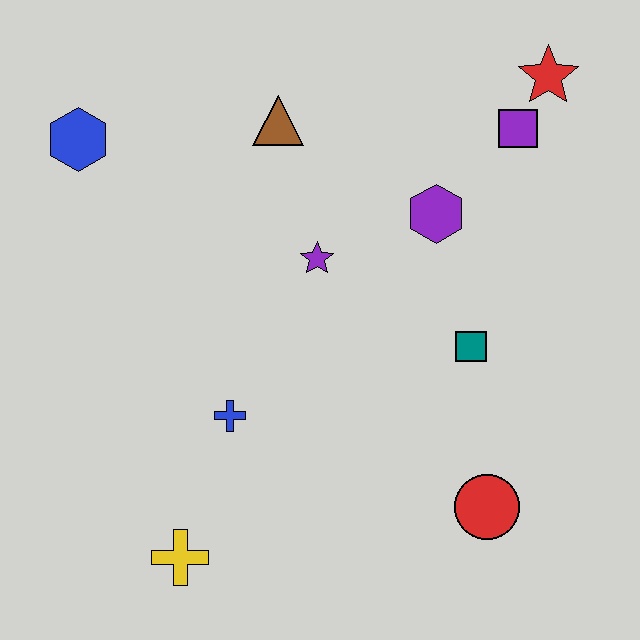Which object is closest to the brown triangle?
The purple star is closest to the brown triangle.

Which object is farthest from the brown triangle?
The yellow cross is farthest from the brown triangle.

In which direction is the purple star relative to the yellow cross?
The purple star is above the yellow cross.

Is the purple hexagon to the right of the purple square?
No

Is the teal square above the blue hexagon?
No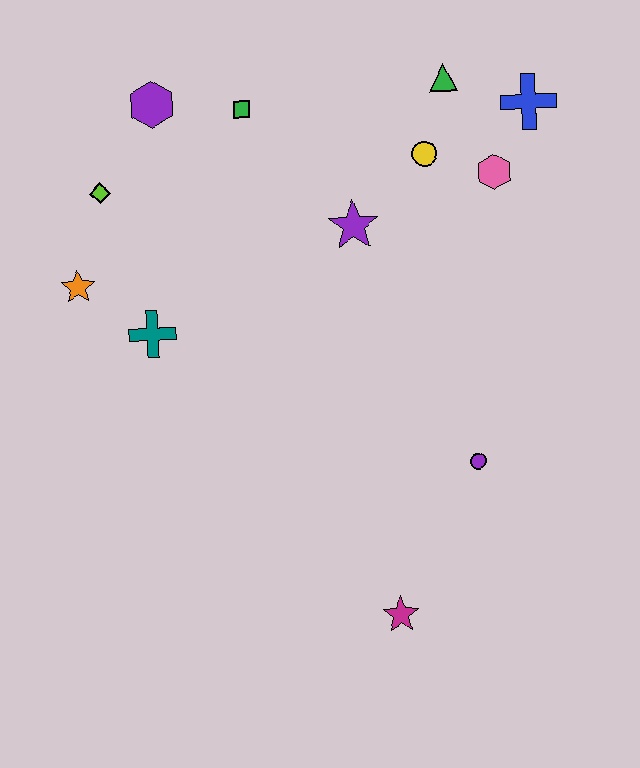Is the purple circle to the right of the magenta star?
Yes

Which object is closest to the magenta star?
The purple circle is closest to the magenta star.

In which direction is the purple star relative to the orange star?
The purple star is to the right of the orange star.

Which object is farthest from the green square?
The magenta star is farthest from the green square.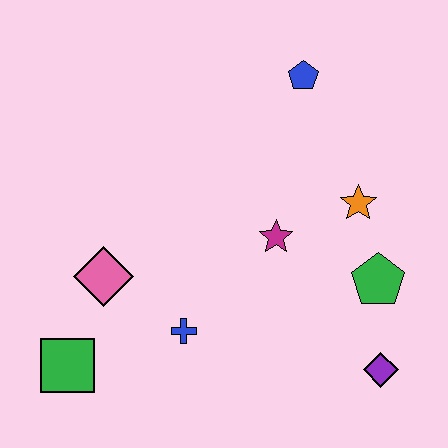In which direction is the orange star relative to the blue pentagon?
The orange star is below the blue pentagon.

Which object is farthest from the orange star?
The green square is farthest from the orange star.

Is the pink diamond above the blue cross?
Yes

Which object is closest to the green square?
The pink diamond is closest to the green square.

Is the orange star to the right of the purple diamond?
No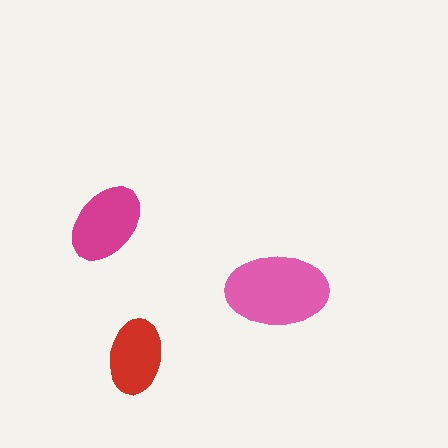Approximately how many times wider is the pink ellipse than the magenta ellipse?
About 1.5 times wider.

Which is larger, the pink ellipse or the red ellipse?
The pink one.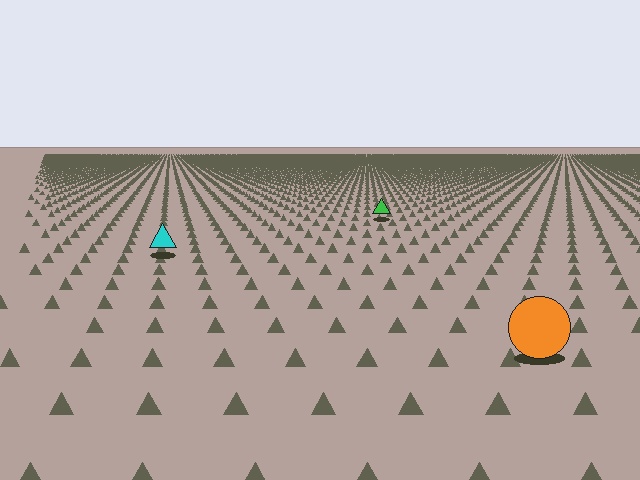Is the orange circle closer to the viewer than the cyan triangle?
Yes. The orange circle is closer — you can tell from the texture gradient: the ground texture is coarser near it.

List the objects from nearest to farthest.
From nearest to farthest: the orange circle, the cyan triangle, the green triangle.